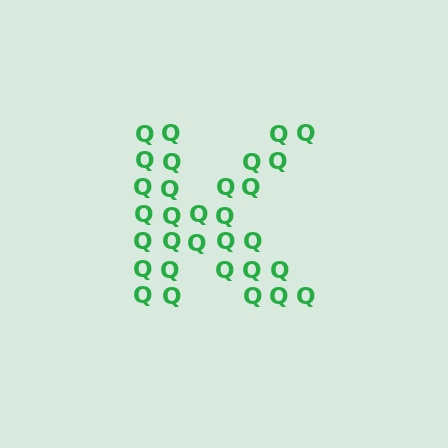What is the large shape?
The large shape is the letter K.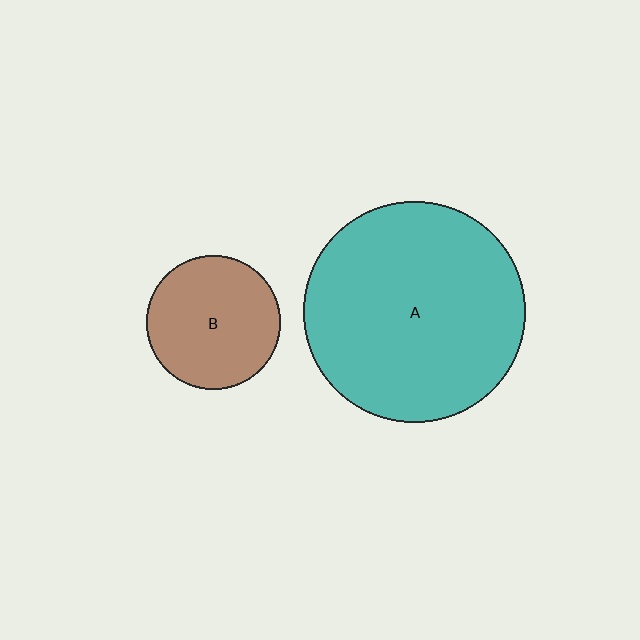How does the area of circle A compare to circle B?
Approximately 2.7 times.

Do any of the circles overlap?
No, none of the circles overlap.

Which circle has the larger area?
Circle A (teal).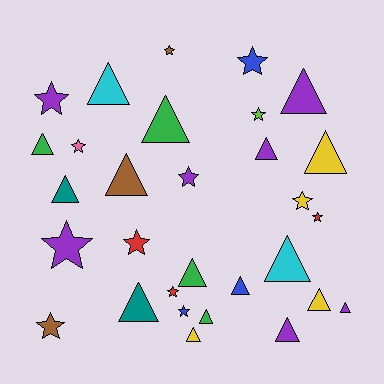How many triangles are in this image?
There are 17 triangles.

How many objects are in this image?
There are 30 objects.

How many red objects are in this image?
There are 3 red objects.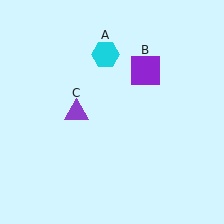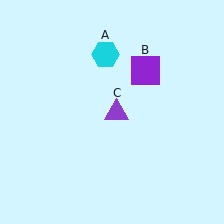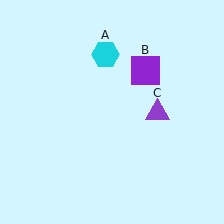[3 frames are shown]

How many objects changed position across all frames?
1 object changed position: purple triangle (object C).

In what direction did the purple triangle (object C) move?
The purple triangle (object C) moved right.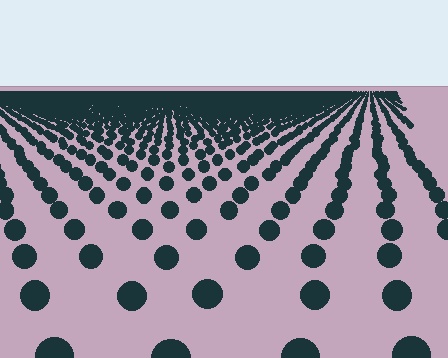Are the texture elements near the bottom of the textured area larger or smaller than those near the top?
Larger. Near the bottom, elements are closer to the viewer and appear at a bigger on-screen size.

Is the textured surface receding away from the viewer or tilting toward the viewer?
The surface is receding away from the viewer. Texture elements get smaller and denser toward the top.